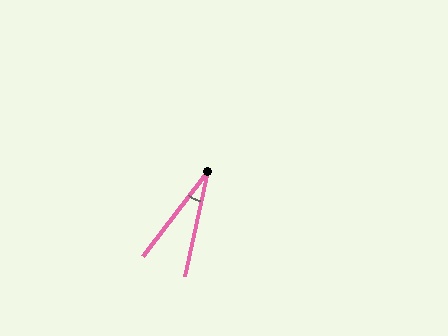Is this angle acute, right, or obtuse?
It is acute.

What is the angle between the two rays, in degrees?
Approximately 25 degrees.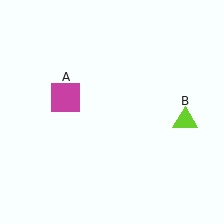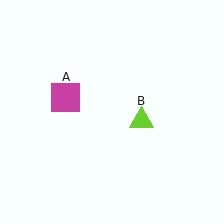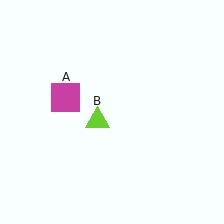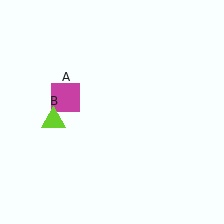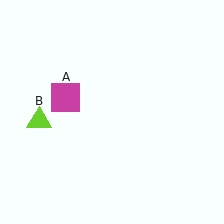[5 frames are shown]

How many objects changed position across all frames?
1 object changed position: lime triangle (object B).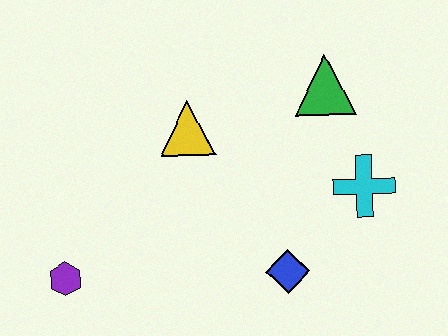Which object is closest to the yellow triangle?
The green triangle is closest to the yellow triangle.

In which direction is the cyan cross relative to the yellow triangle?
The cyan cross is to the right of the yellow triangle.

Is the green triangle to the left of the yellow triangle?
No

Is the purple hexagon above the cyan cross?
No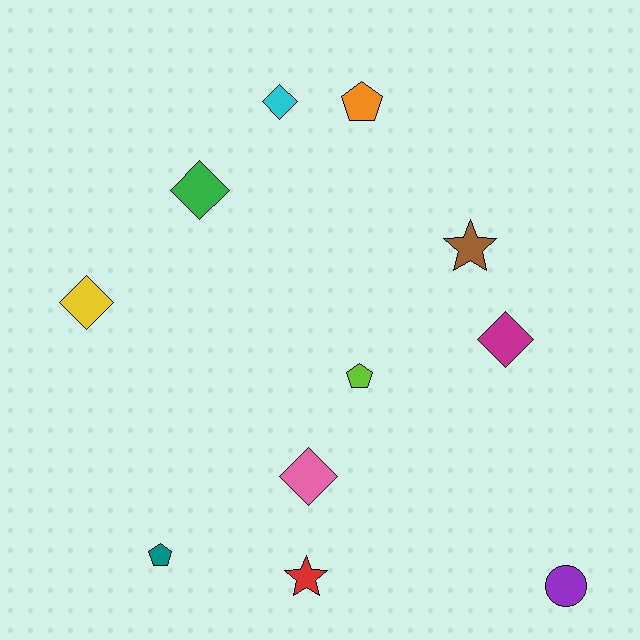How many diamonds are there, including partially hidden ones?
There are 5 diamonds.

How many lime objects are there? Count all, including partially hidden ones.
There is 1 lime object.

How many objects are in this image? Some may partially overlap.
There are 11 objects.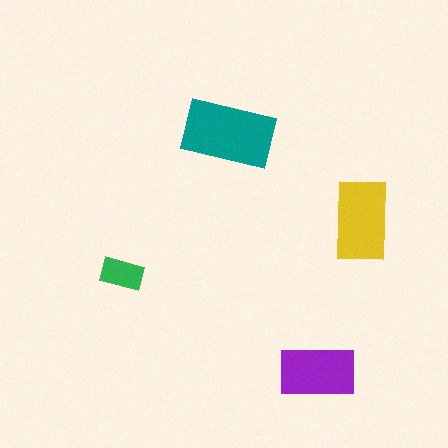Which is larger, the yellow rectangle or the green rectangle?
The yellow one.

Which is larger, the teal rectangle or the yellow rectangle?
The teal one.